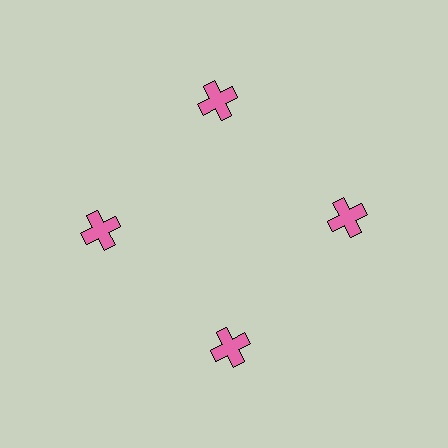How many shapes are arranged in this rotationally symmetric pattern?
There are 4 shapes, arranged in 4 groups of 1.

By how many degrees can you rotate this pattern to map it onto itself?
The pattern maps onto itself every 90 degrees of rotation.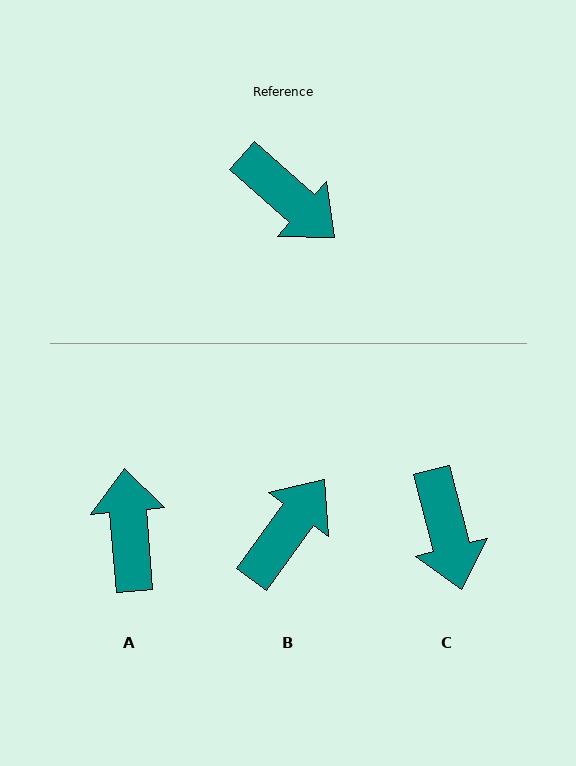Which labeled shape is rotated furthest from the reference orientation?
A, about 136 degrees away.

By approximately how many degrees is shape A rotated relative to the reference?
Approximately 136 degrees counter-clockwise.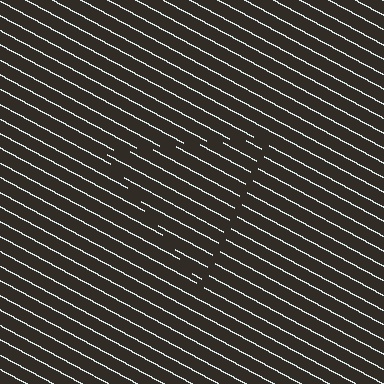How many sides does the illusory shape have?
3 sides — the line-ends trace a triangle.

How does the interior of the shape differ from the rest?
The interior of the shape contains the same grating, shifted by half a period — the contour is defined by the phase discontinuity where line-ends from the inner and outer gratings abut.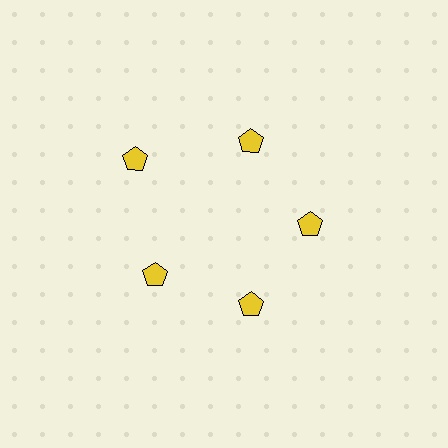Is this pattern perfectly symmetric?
No. The 5 yellow pentagons are arranged in a ring, but one element near the 10 o'clock position is pushed outward from the center, breaking the 5-fold rotational symmetry.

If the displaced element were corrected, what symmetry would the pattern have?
It would have 5-fold rotational symmetry — the pattern would map onto itself every 72 degrees.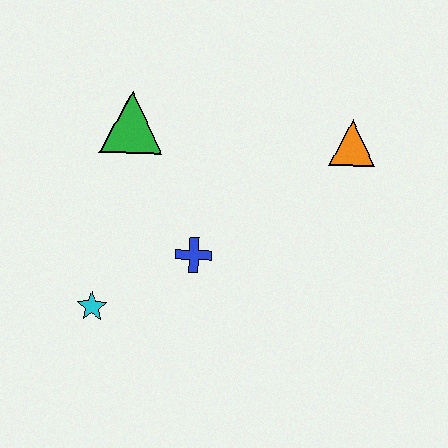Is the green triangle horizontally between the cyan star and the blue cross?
Yes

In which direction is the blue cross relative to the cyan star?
The blue cross is to the right of the cyan star.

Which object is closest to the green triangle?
The blue cross is closest to the green triangle.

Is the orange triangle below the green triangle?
Yes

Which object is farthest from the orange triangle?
The cyan star is farthest from the orange triangle.